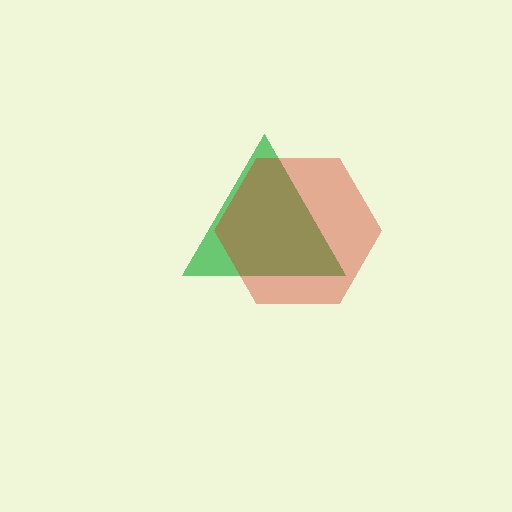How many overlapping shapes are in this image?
There are 2 overlapping shapes in the image.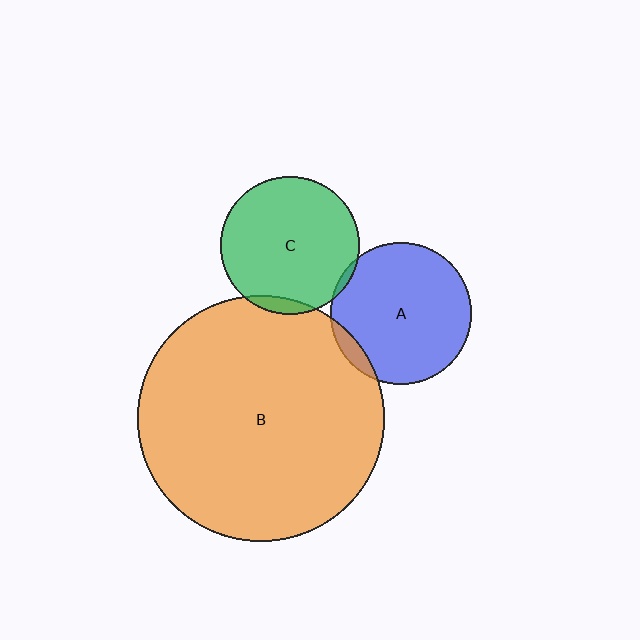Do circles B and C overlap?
Yes.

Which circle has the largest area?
Circle B (orange).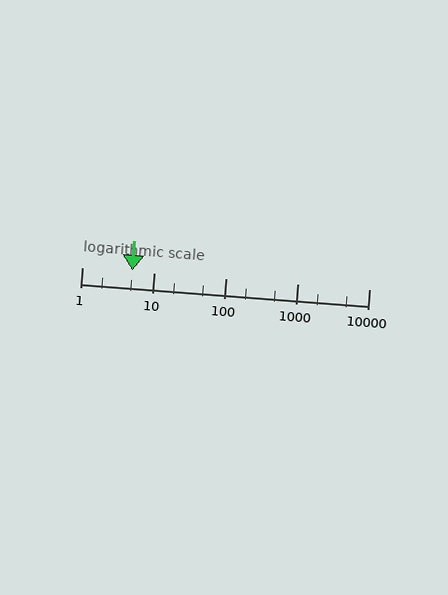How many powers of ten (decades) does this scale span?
The scale spans 4 decades, from 1 to 10000.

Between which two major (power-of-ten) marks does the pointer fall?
The pointer is between 1 and 10.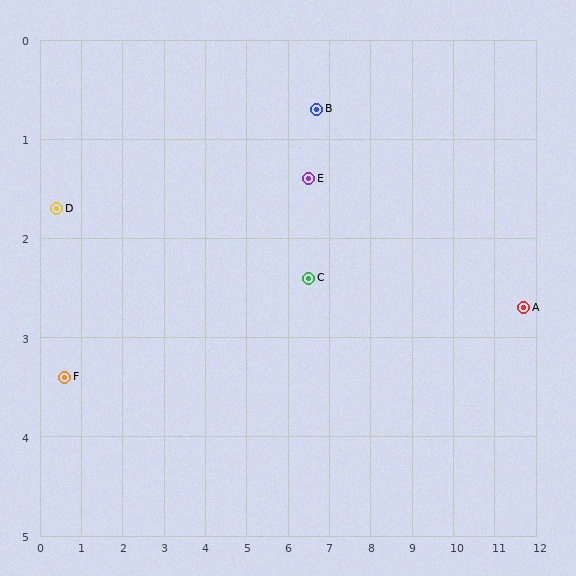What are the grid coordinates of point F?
Point F is at approximately (0.6, 3.4).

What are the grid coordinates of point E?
Point E is at approximately (6.5, 1.4).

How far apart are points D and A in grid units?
Points D and A are about 11.3 grid units apart.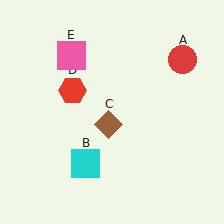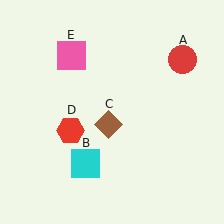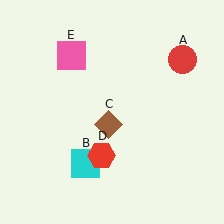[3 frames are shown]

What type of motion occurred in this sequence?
The red hexagon (object D) rotated counterclockwise around the center of the scene.